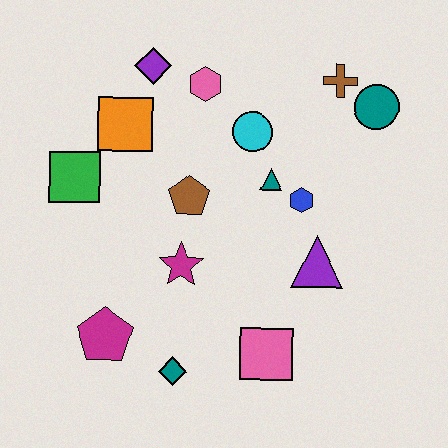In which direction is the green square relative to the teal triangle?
The green square is to the left of the teal triangle.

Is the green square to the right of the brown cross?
No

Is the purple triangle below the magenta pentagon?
No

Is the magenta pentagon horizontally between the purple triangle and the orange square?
No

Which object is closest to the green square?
The orange square is closest to the green square.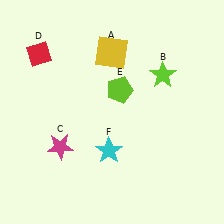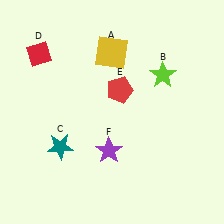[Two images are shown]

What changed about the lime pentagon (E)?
In Image 1, E is lime. In Image 2, it changed to red.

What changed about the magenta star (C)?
In Image 1, C is magenta. In Image 2, it changed to teal.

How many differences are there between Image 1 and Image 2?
There are 3 differences between the two images.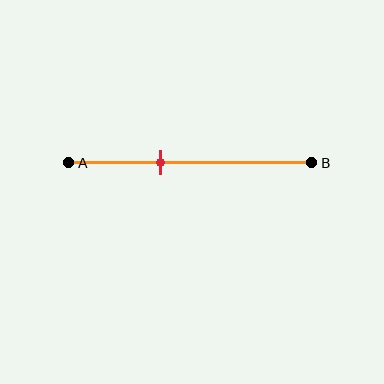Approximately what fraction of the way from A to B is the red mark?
The red mark is approximately 40% of the way from A to B.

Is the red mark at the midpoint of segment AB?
No, the mark is at about 40% from A, not at the 50% midpoint.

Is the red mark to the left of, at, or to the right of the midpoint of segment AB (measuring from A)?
The red mark is to the left of the midpoint of segment AB.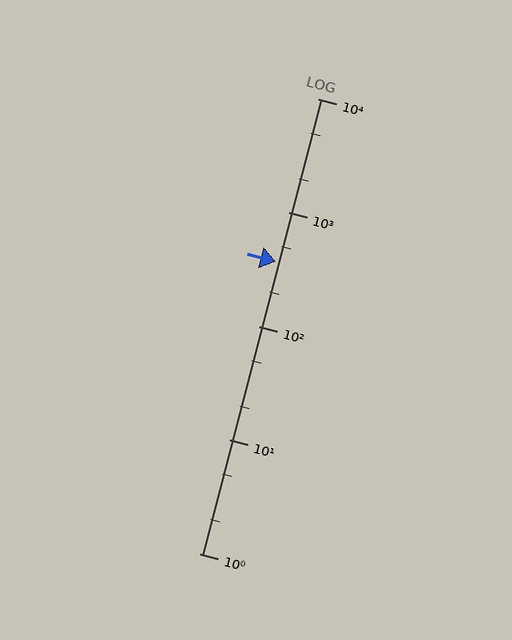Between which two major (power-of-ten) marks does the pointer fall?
The pointer is between 100 and 1000.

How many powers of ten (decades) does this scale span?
The scale spans 4 decades, from 1 to 10000.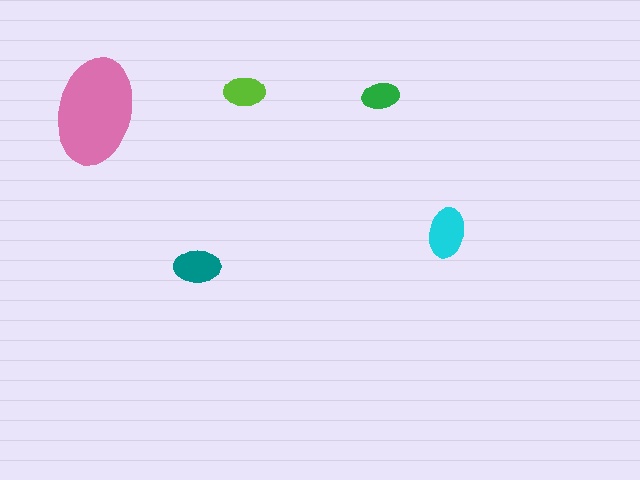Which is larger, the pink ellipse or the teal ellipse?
The pink one.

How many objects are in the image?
There are 5 objects in the image.